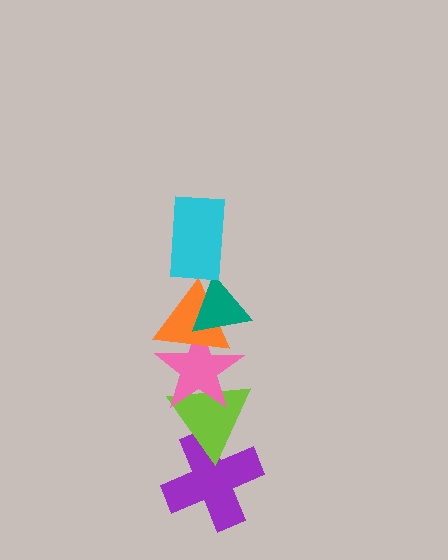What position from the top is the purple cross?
The purple cross is 6th from the top.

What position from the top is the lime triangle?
The lime triangle is 5th from the top.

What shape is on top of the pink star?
The orange triangle is on top of the pink star.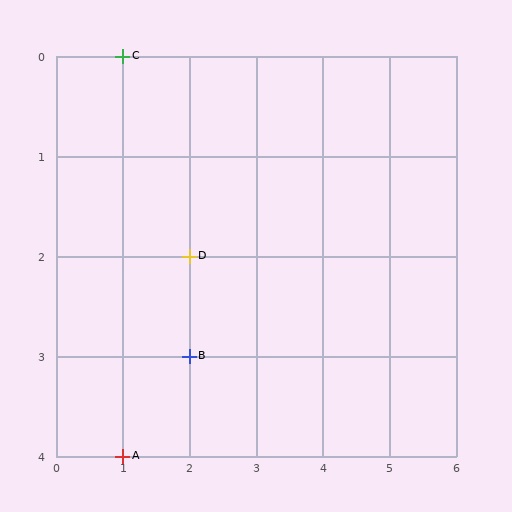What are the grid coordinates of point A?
Point A is at grid coordinates (1, 4).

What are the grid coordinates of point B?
Point B is at grid coordinates (2, 3).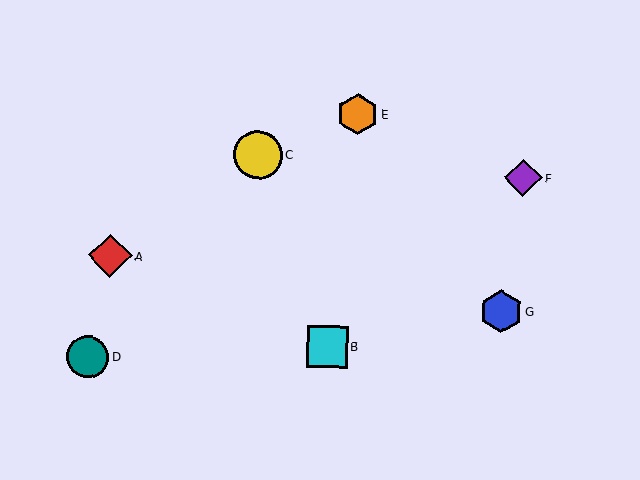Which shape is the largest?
The yellow circle (labeled C) is the largest.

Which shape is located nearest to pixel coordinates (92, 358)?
The teal circle (labeled D) at (88, 357) is nearest to that location.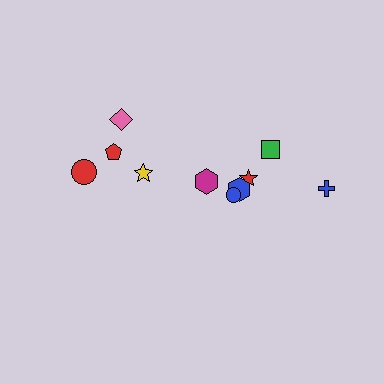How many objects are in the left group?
There are 4 objects.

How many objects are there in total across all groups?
There are 10 objects.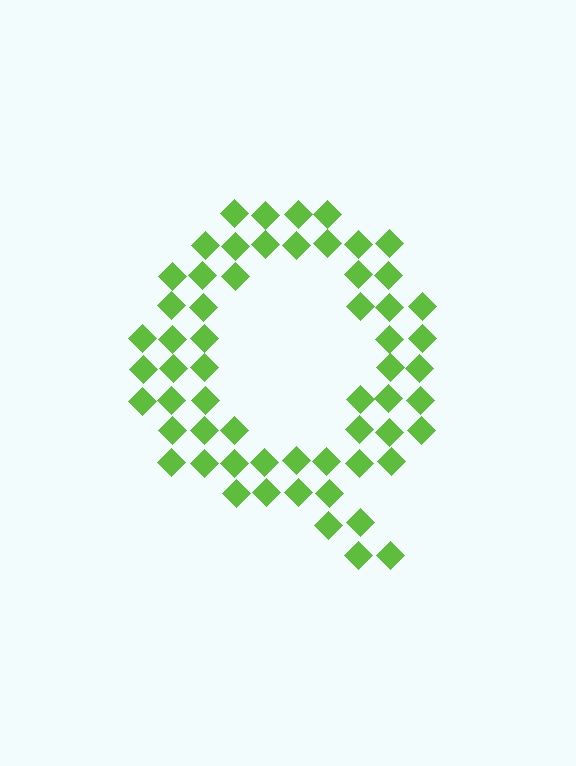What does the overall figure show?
The overall figure shows the letter Q.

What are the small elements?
The small elements are diamonds.